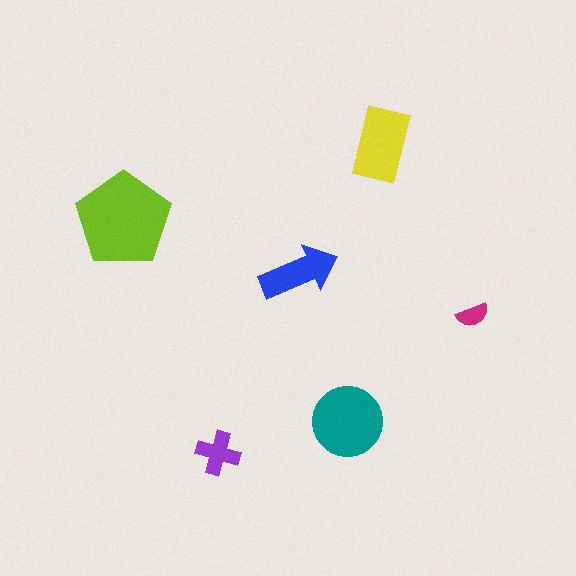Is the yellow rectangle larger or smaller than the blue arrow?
Larger.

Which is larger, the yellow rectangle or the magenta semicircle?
The yellow rectangle.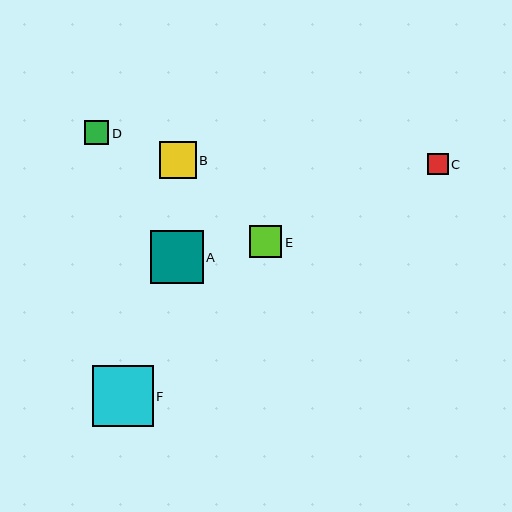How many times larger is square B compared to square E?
Square B is approximately 1.1 times the size of square E.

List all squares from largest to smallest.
From largest to smallest: F, A, B, E, D, C.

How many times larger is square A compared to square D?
Square A is approximately 2.2 times the size of square D.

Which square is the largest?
Square F is the largest with a size of approximately 60 pixels.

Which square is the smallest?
Square C is the smallest with a size of approximately 21 pixels.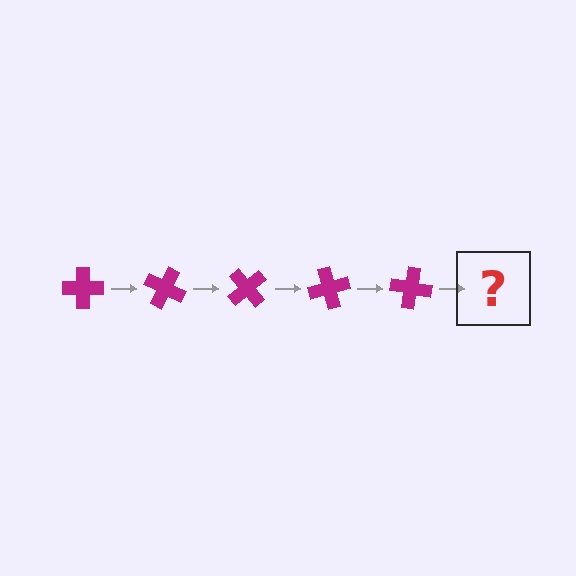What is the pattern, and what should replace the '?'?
The pattern is that the cross rotates 25 degrees each step. The '?' should be a magenta cross rotated 125 degrees.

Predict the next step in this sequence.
The next step is a magenta cross rotated 125 degrees.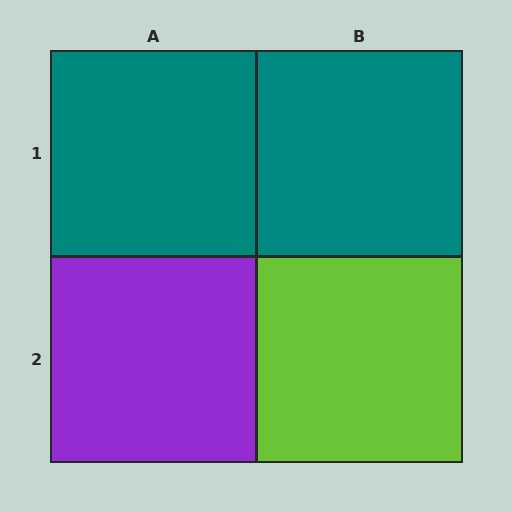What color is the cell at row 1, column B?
Teal.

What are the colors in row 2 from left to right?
Purple, lime.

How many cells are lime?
1 cell is lime.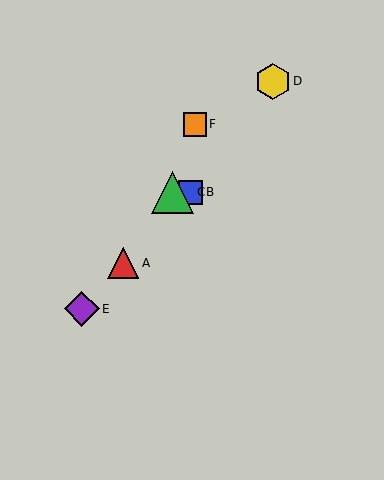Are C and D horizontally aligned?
No, C is at y≈192 and D is at y≈81.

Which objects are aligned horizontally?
Objects B, C are aligned horizontally.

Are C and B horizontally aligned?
Yes, both are at y≈192.